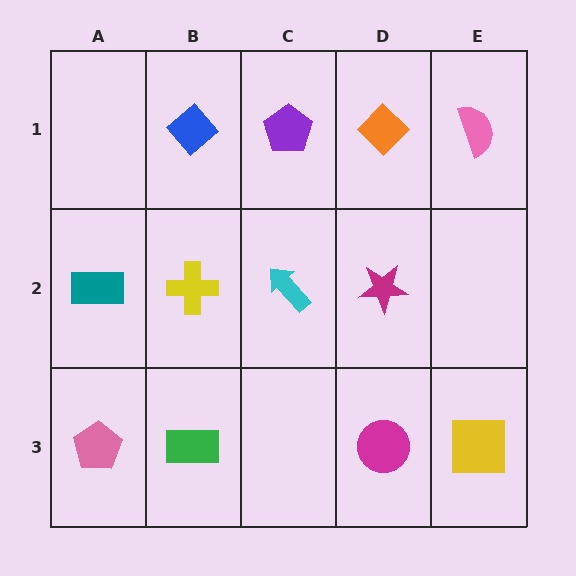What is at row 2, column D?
A magenta star.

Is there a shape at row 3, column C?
No, that cell is empty.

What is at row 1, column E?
A pink semicircle.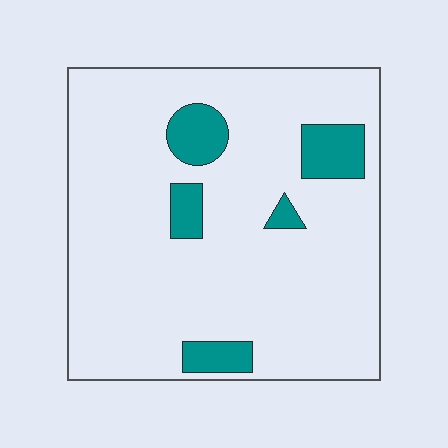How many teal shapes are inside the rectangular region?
5.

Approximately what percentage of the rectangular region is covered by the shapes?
Approximately 10%.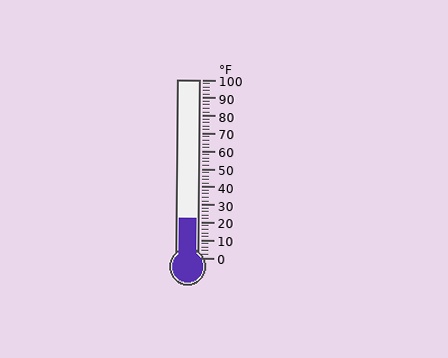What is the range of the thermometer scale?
The thermometer scale ranges from 0°F to 100°F.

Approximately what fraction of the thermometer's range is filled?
The thermometer is filled to approximately 20% of its range.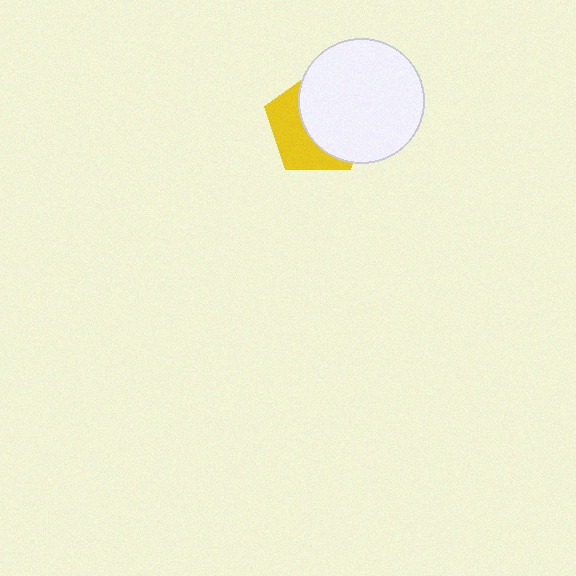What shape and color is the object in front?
The object in front is a white circle.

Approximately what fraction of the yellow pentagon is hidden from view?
Roughly 59% of the yellow pentagon is hidden behind the white circle.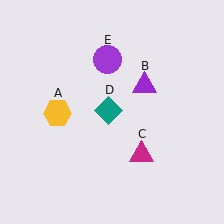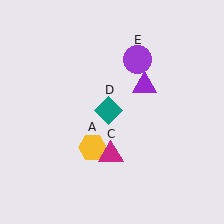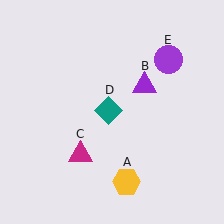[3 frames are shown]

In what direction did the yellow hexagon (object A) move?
The yellow hexagon (object A) moved down and to the right.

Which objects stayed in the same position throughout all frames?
Purple triangle (object B) and teal diamond (object D) remained stationary.